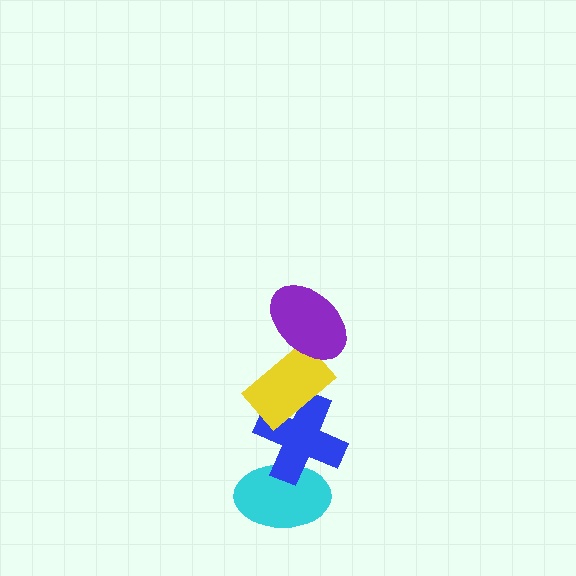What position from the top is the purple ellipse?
The purple ellipse is 1st from the top.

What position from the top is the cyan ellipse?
The cyan ellipse is 4th from the top.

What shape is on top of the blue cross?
The yellow rectangle is on top of the blue cross.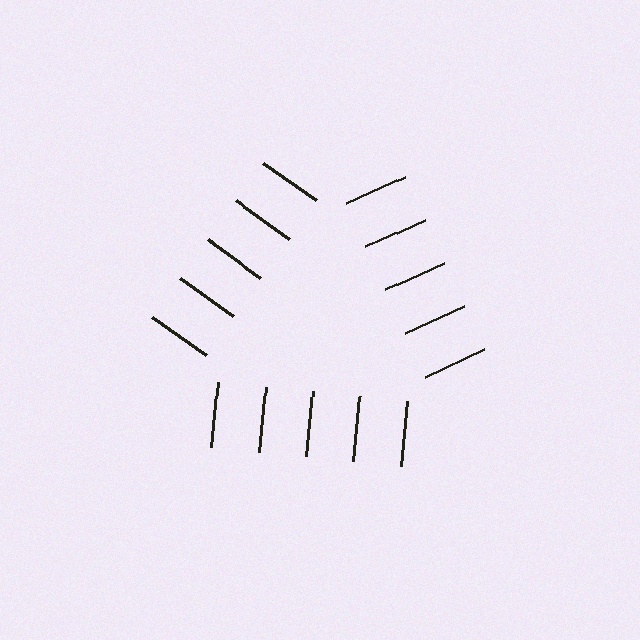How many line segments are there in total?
15 — 5 along each of the 3 edges.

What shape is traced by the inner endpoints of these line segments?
An illusory triangle — the line segments terminate on its edges but no continuous stroke is drawn.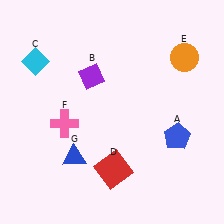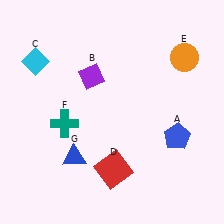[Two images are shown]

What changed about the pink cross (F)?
In Image 1, F is pink. In Image 2, it changed to teal.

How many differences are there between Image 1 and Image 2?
There is 1 difference between the two images.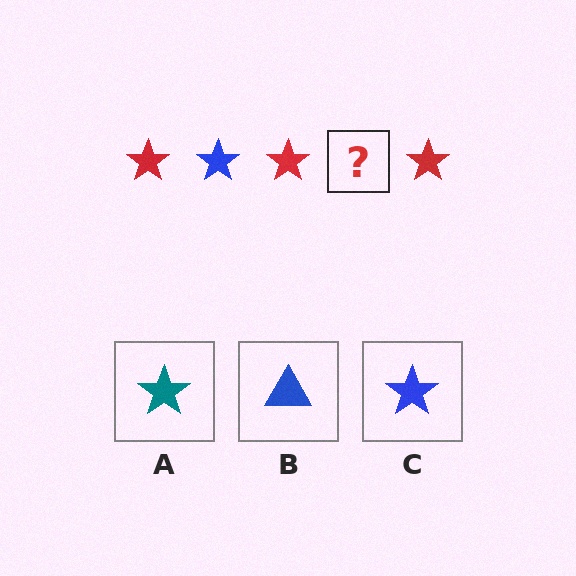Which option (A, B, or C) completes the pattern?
C.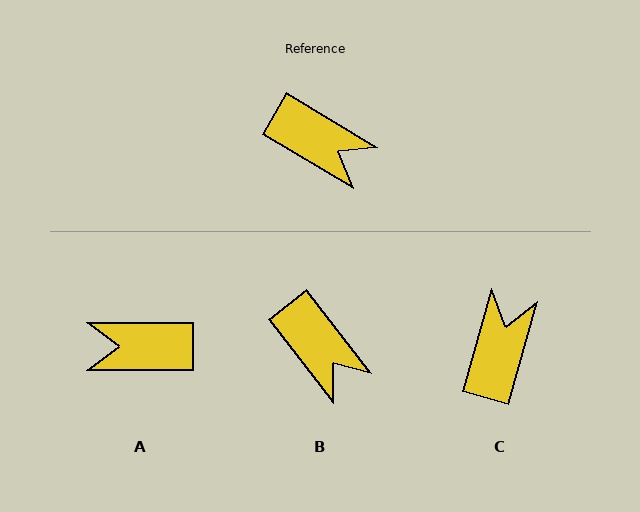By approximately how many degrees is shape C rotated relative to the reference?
Approximately 105 degrees counter-clockwise.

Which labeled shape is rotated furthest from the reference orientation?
A, about 150 degrees away.